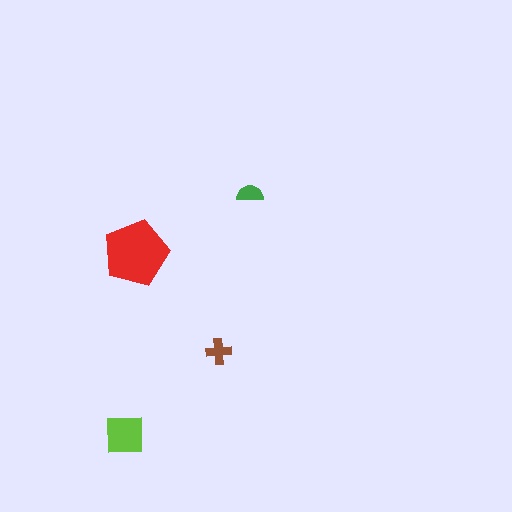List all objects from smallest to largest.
The green semicircle, the brown cross, the lime square, the red pentagon.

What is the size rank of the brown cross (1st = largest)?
3rd.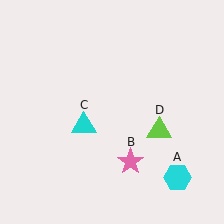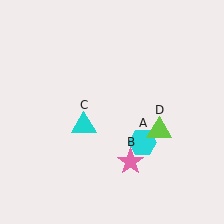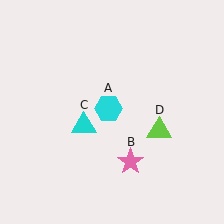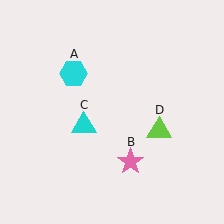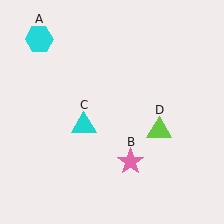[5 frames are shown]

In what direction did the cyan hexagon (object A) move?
The cyan hexagon (object A) moved up and to the left.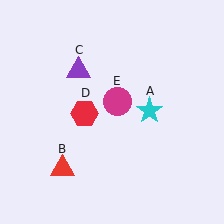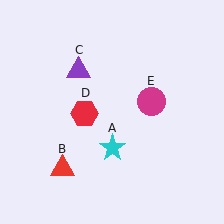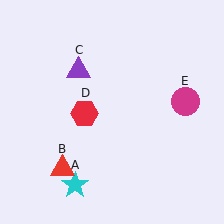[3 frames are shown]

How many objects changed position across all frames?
2 objects changed position: cyan star (object A), magenta circle (object E).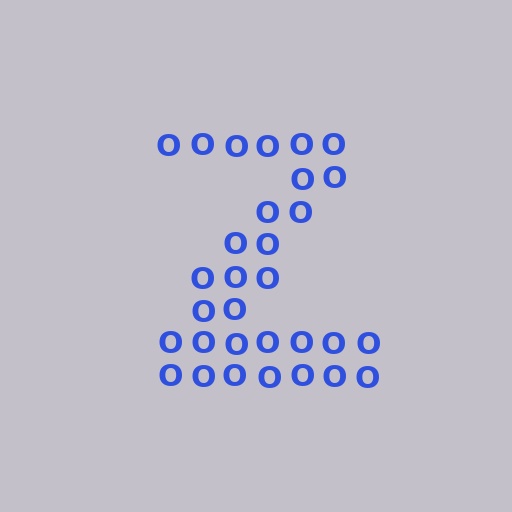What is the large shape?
The large shape is the letter Z.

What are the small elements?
The small elements are letter O's.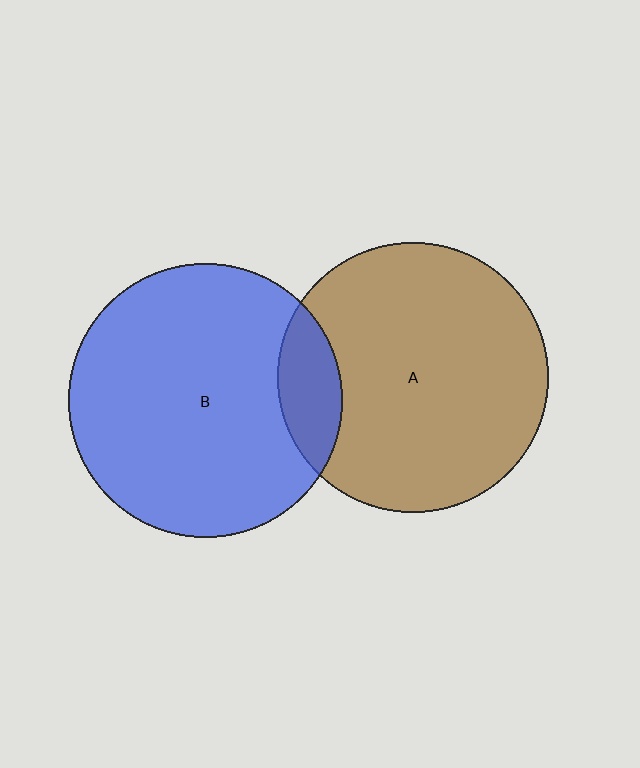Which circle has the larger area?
Circle B (blue).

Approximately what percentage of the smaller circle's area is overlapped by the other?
Approximately 15%.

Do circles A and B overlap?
Yes.